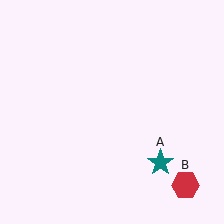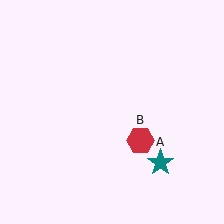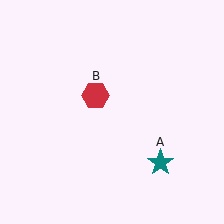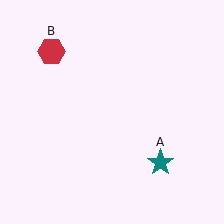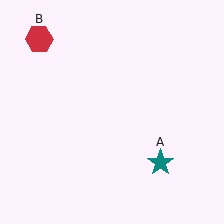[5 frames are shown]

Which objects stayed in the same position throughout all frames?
Teal star (object A) remained stationary.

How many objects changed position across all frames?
1 object changed position: red hexagon (object B).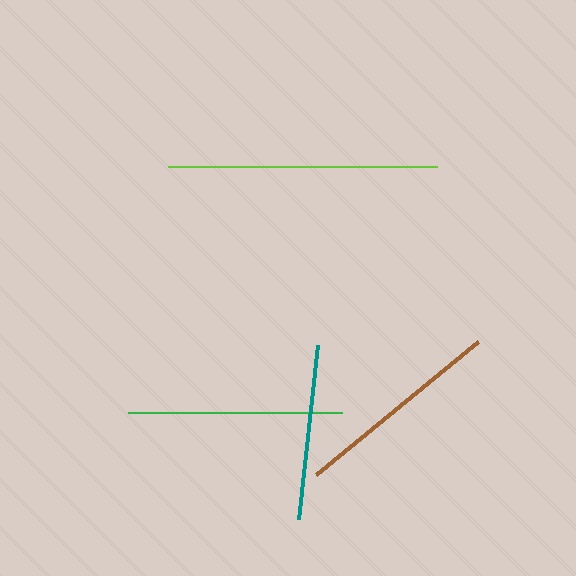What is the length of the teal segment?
The teal segment is approximately 176 pixels long.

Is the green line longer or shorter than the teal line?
The green line is longer than the teal line.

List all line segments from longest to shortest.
From longest to shortest: lime, green, brown, teal.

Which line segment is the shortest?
The teal line is the shortest at approximately 176 pixels.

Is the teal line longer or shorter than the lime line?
The lime line is longer than the teal line.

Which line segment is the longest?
The lime line is the longest at approximately 269 pixels.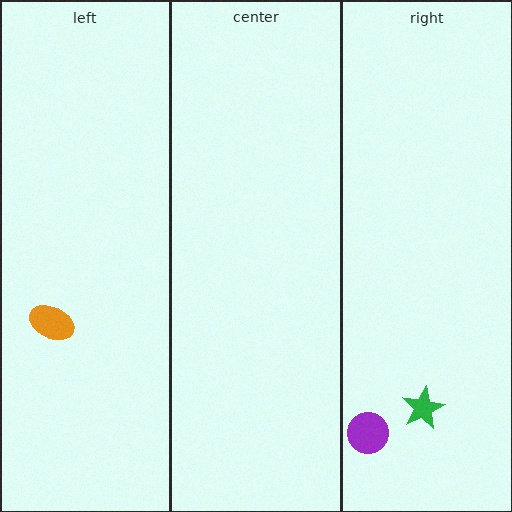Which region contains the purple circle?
The right region.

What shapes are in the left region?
The orange ellipse.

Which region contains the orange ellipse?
The left region.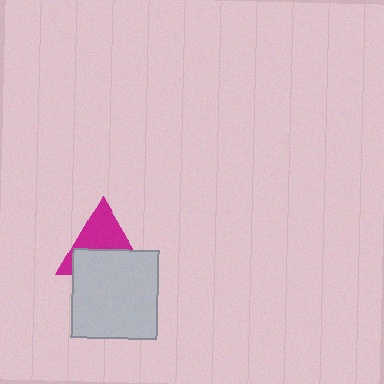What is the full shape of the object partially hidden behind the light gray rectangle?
The partially hidden object is a magenta triangle.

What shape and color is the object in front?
The object in front is a light gray rectangle.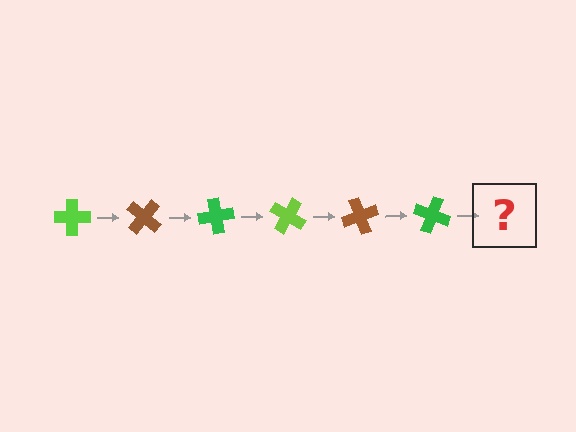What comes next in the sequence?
The next element should be a lime cross, rotated 240 degrees from the start.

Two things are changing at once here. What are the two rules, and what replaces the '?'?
The two rules are that it rotates 40 degrees each step and the color cycles through lime, brown, and green. The '?' should be a lime cross, rotated 240 degrees from the start.